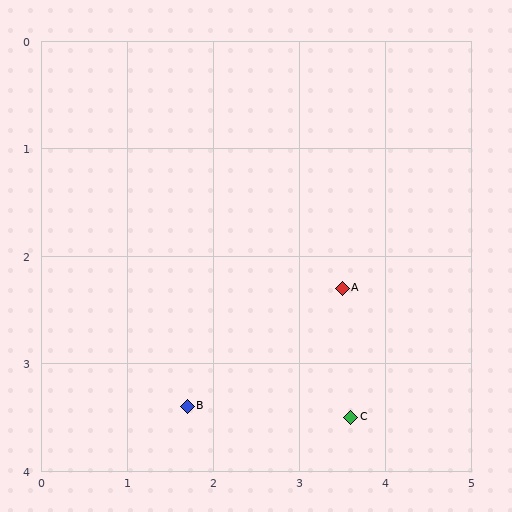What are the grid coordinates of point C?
Point C is at approximately (3.6, 3.5).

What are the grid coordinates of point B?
Point B is at approximately (1.7, 3.4).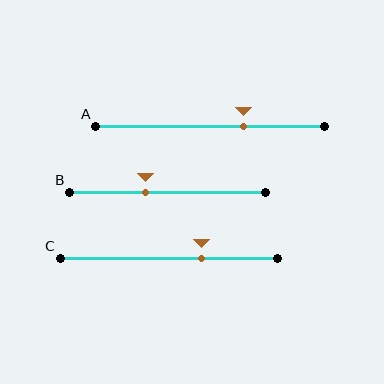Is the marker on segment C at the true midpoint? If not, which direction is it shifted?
No, the marker on segment C is shifted to the right by about 15% of the segment length.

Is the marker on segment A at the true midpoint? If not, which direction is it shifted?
No, the marker on segment A is shifted to the right by about 15% of the segment length.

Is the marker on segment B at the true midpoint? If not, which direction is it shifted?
No, the marker on segment B is shifted to the left by about 11% of the segment length.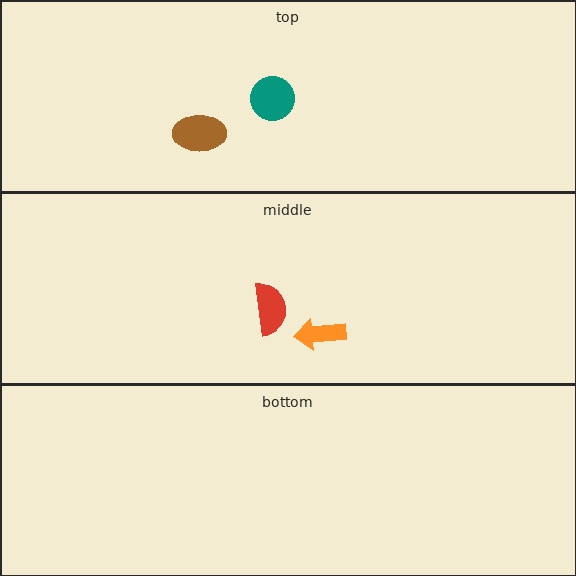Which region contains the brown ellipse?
The top region.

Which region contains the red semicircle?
The middle region.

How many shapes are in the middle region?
2.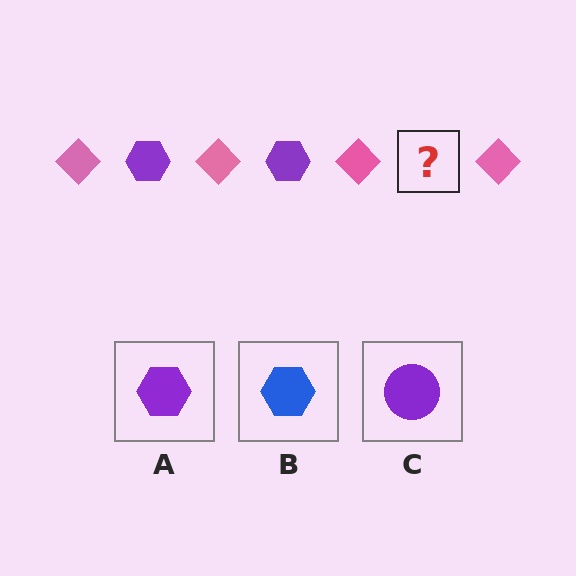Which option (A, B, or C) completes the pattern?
A.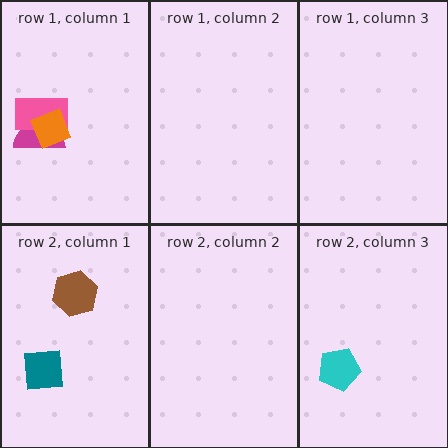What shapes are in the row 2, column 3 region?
The cyan pentagon.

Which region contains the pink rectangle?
The row 1, column 1 region.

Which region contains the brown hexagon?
The row 2, column 1 region.